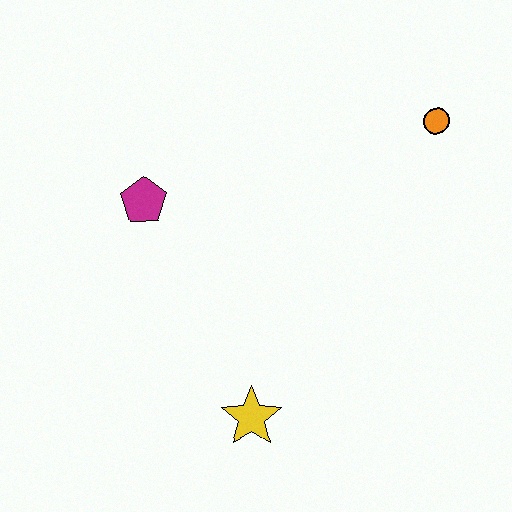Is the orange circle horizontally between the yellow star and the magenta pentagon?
No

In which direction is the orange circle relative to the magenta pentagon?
The orange circle is to the right of the magenta pentagon.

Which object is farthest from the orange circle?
The yellow star is farthest from the orange circle.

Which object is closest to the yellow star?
The magenta pentagon is closest to the yellow star.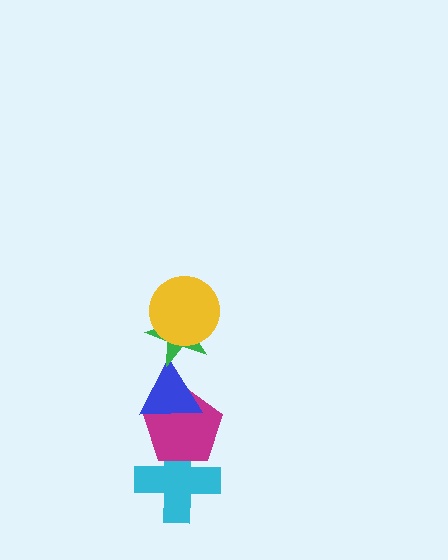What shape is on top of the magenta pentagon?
The blue triangle is on top of the magenta pentagon.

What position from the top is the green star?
The green star is 2nd from the top.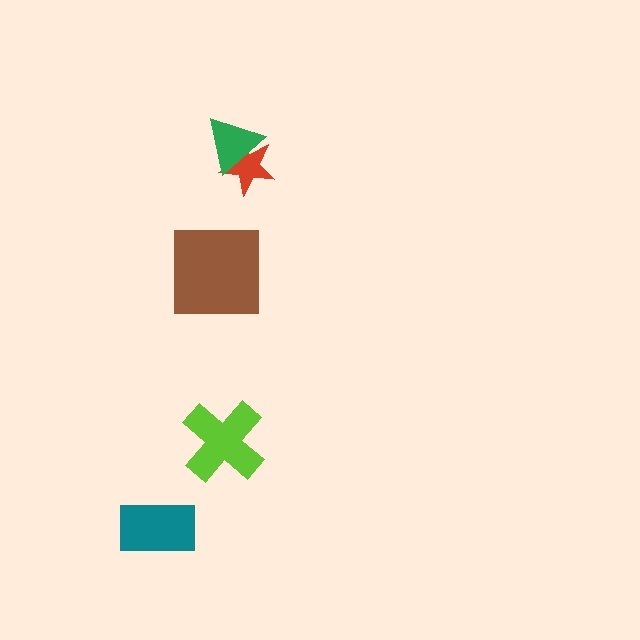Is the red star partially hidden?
Yes, it is partially covered by another shape.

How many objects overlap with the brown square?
0 objects overlap with the brown square.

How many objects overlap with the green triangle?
1 object overlaps with the green triangle.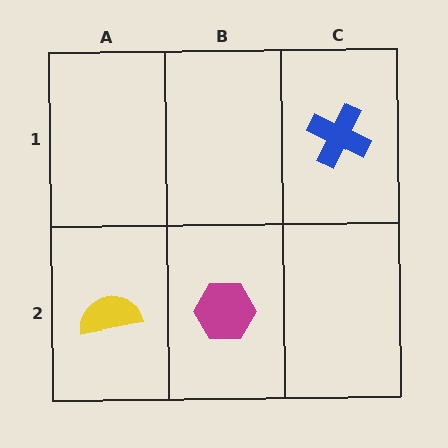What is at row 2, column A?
A yellow semicircle.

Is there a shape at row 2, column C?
No, that cell is empty.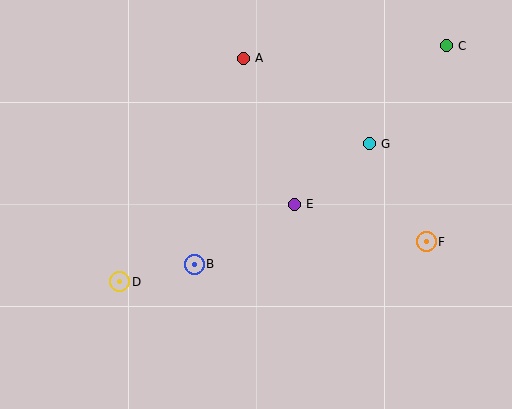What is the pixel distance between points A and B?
The distance between A and B is 212 pixels.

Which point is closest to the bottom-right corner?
Point F is closest to the bottom-right corner.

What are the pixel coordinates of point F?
Point F is at (426, 242).